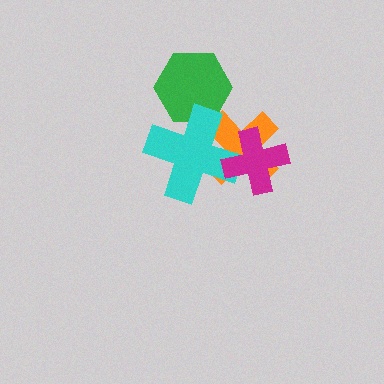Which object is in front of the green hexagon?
The cyan cross is in front of the green hexagon.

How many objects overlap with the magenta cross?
2 objects overlap with the magenta cross.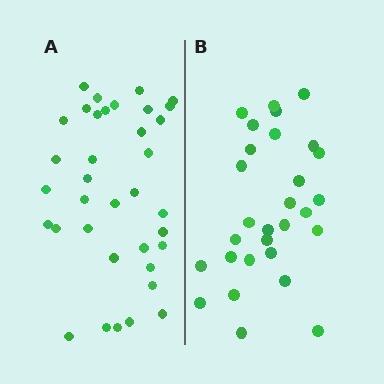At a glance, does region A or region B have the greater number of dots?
Region A (the left region) has more dots.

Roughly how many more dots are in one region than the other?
Region A has roughly 8 or so more dots than region B.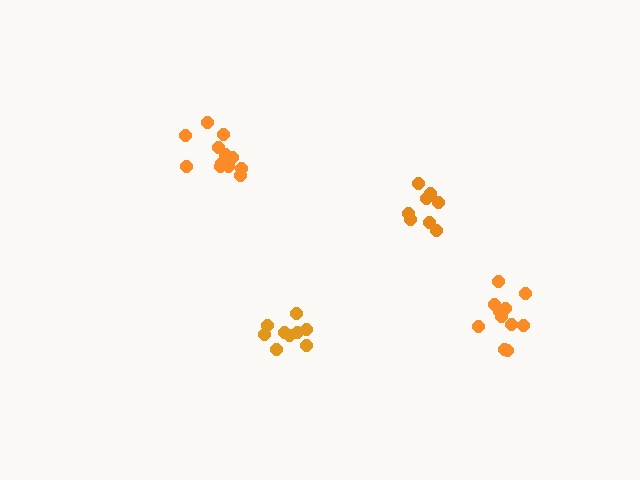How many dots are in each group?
Group 1: 8 dots, Group 2: 9 dots, Group 3: 11 dots, Group 4: 13 dots (41 total).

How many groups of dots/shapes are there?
There are 4 groups.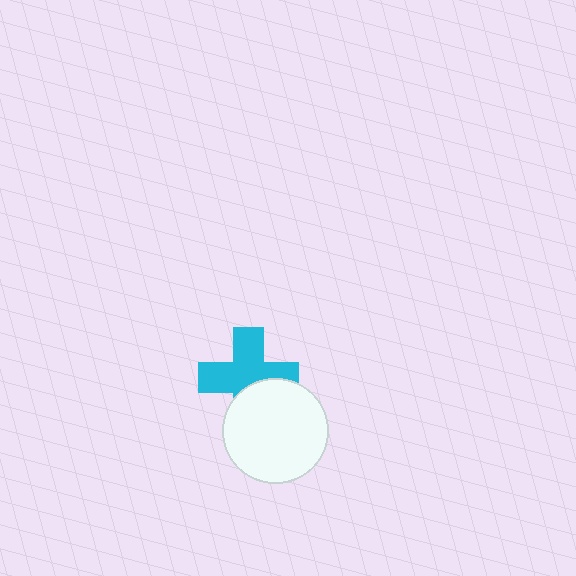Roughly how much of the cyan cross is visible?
Most of it is visible (roughly 67%).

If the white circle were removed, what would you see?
You would see the complete cyan cross.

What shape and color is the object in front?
The object in front is a white circle.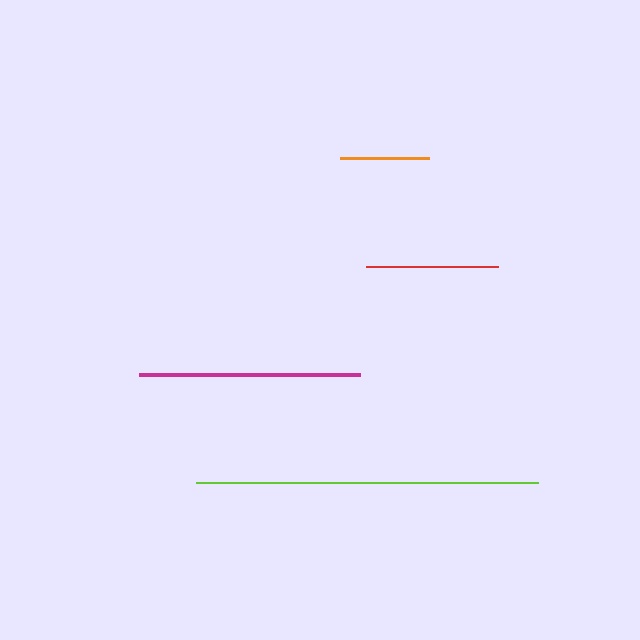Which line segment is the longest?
The lime line is the longest at approximately 343 pixels.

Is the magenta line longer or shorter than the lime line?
The lime line is longer than the magenta line.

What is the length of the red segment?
The red segment is approximately 132 pixels long.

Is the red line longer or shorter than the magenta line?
The magenta line is longer than the red line.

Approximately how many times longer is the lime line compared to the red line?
The lime line is approximately 2.6 times the length of the red line.